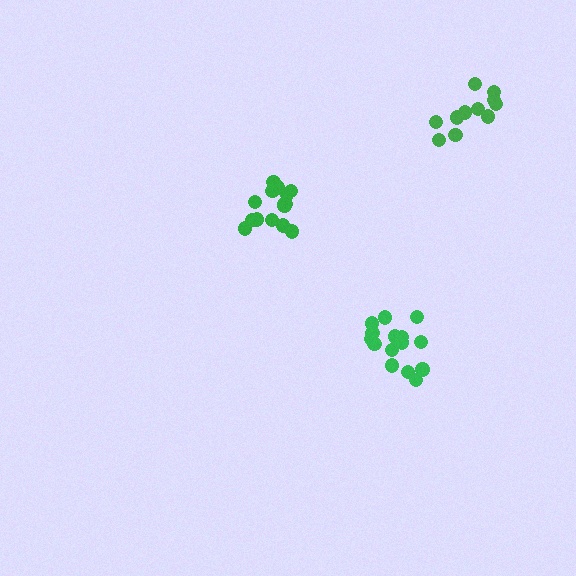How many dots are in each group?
Group 1: 15 dots, Group 2: 15 dots, Group 3: 11 dots (41 total).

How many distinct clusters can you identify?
There are 3 distinct clusters.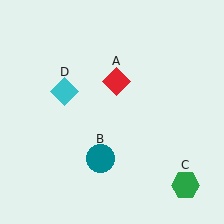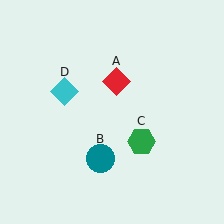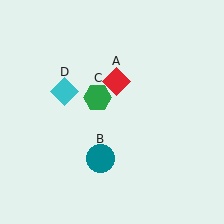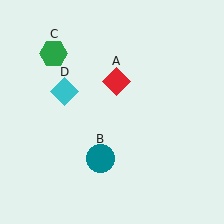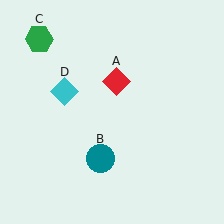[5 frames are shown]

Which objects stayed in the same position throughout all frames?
Red diamond (object A) and teal circle (object B) and cyan diamond (object D) remained stationary.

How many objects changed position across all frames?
1 object changed position: green hexagon (object C).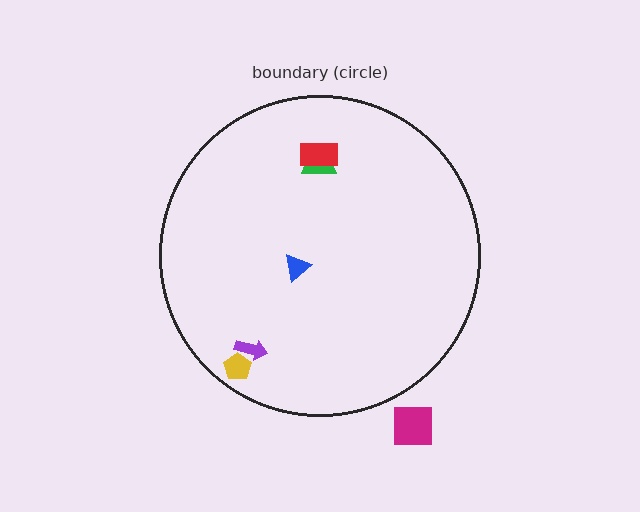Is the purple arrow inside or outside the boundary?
Inside.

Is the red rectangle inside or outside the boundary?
Inside.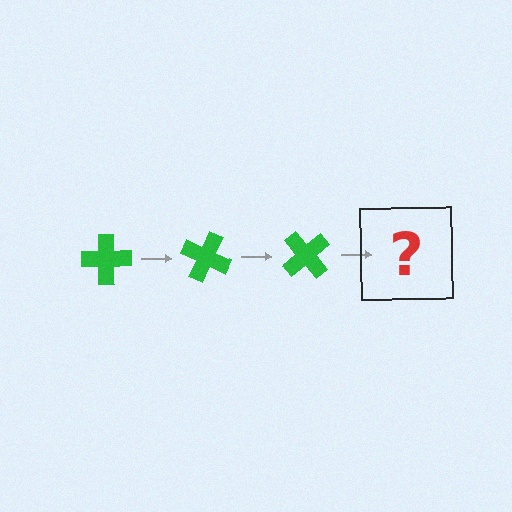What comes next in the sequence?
The next element should be a green cross rotated 75 degrees.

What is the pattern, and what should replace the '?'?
The pattern is that the cross rotates 25 degrees each step. The '?' should be a green cross rotated 75 degrees.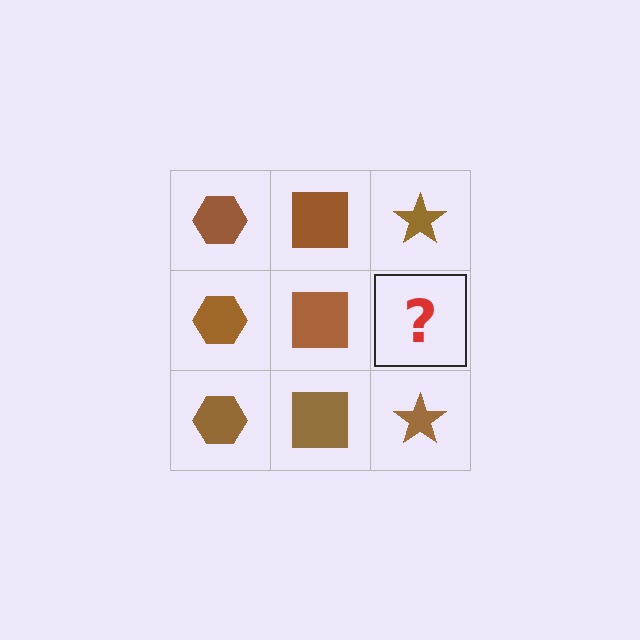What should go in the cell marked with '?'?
The missing cell should contain a brown star.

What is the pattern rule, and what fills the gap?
The rule is that each column has a consistent shape. The gap should be filled with a brown star.